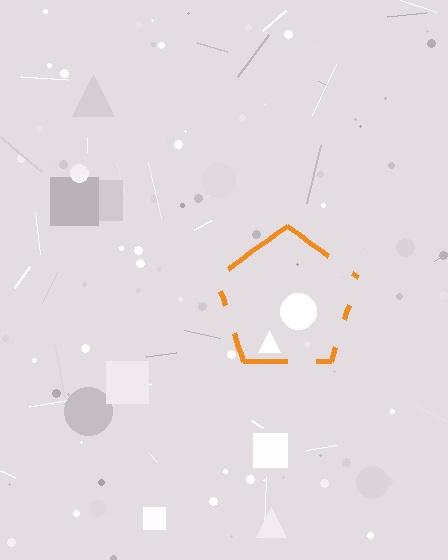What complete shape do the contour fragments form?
The contour fragments form a pentagon.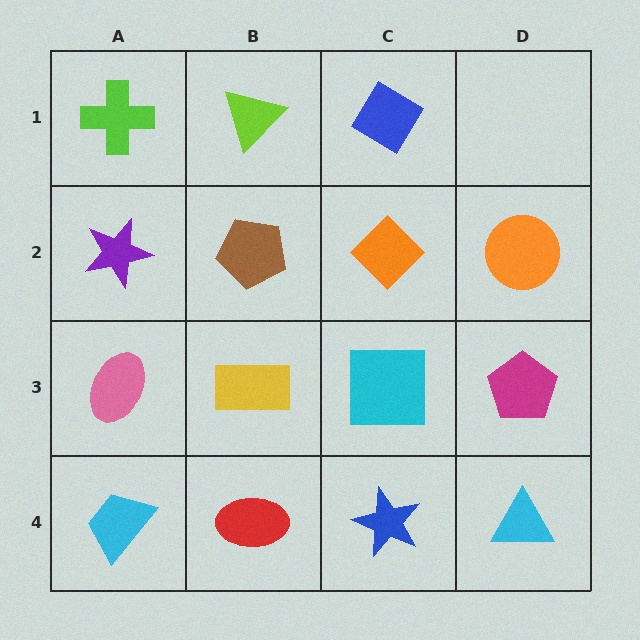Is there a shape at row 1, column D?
No, that cell is empty.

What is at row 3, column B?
A yellow rectangle.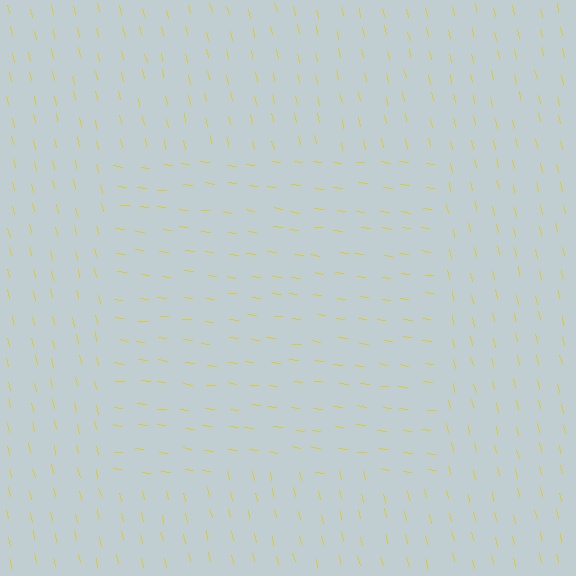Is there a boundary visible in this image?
Yes, there is a texture boundary formed by a change in line orientation.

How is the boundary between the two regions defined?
The boundary is defined purely by a change in line orientation (approximately 70 degrees difference). All lines are the same color and thickness.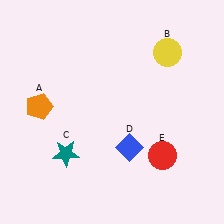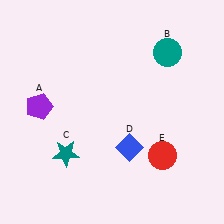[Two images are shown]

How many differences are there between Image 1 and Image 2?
There are 2 differences between the two images.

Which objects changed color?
A changed from orange to purple. B changed from yellow to teal.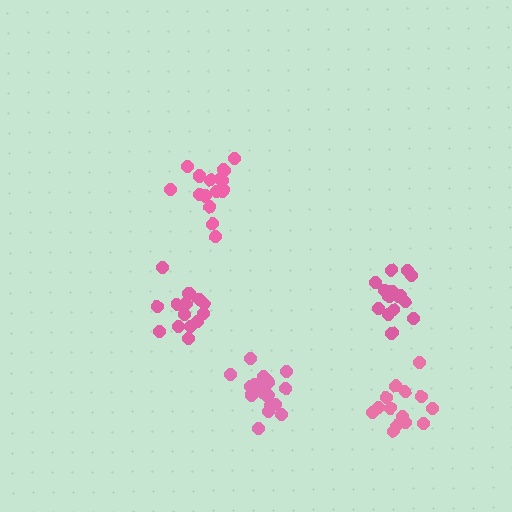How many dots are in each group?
Group 1: 14 dots, Group 2: 16 dots, Group 3: 17 dots, Group 4: 19 dots, Group 5: 14 dots (80 total).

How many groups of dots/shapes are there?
There are 5 groups.